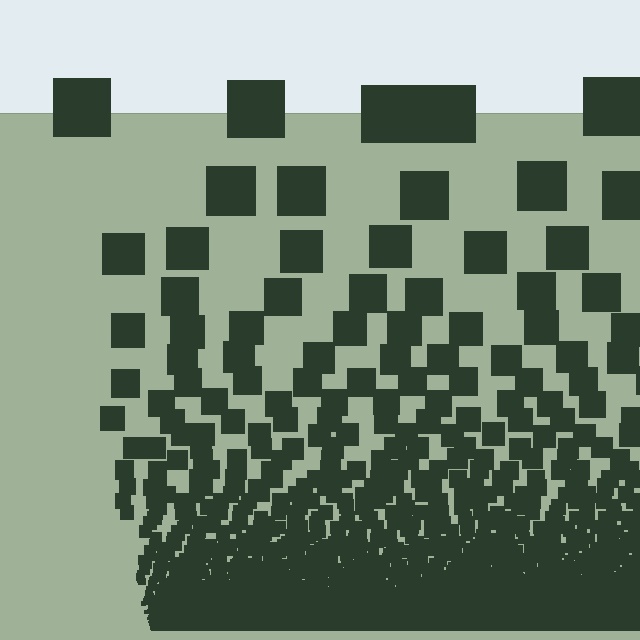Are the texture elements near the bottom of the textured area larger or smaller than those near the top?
Smaller. The gradient is inverted — elements near the bottom are smaller and denser.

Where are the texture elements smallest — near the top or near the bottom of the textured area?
Near the bottom.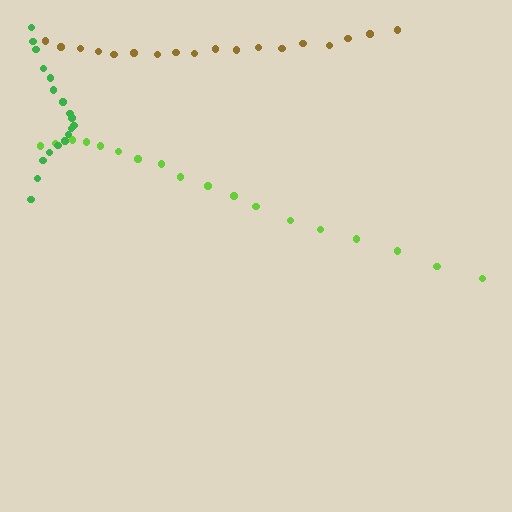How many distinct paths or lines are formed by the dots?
There are 3 distinct paths.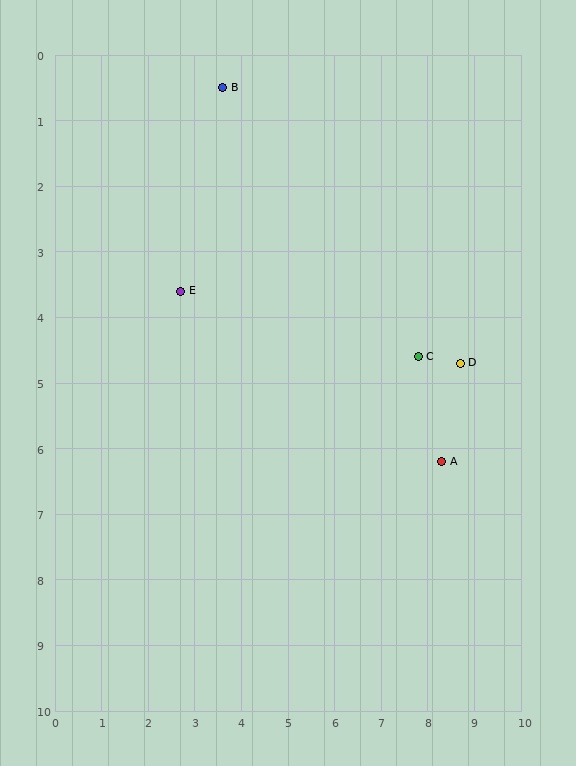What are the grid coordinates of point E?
Point E is at approximately (2.7, 3.6).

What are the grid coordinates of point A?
Point A is at approximately (8.3, 6.2).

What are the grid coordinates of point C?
Point C is at approximately (7.8, 4.6).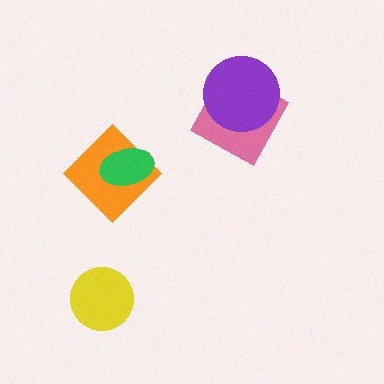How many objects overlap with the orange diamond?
1 object overlaps with the orange diamond.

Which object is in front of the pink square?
The purple circle is in front of the pink square.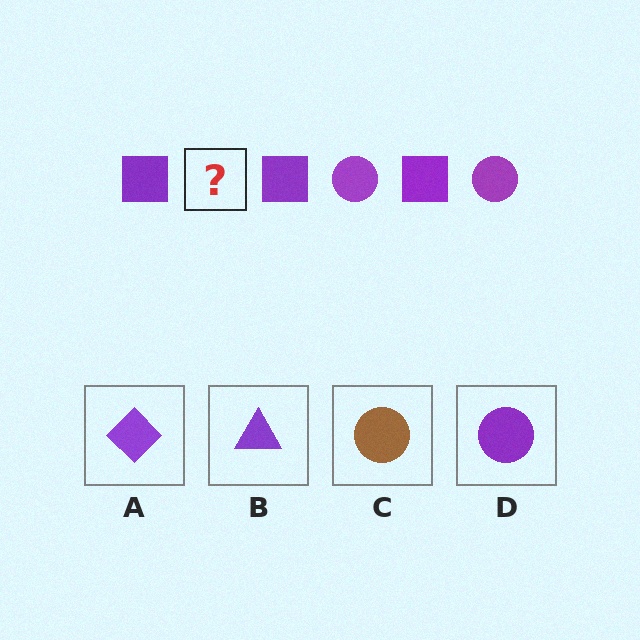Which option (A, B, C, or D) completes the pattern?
D.